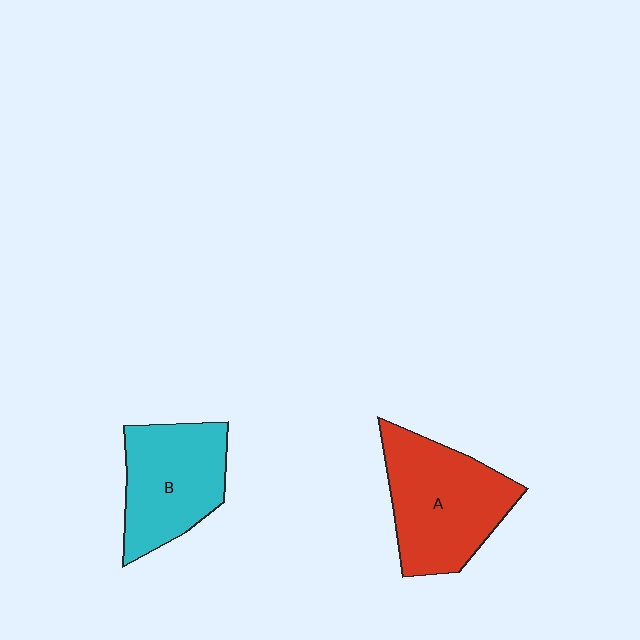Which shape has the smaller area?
Shape B (cyan).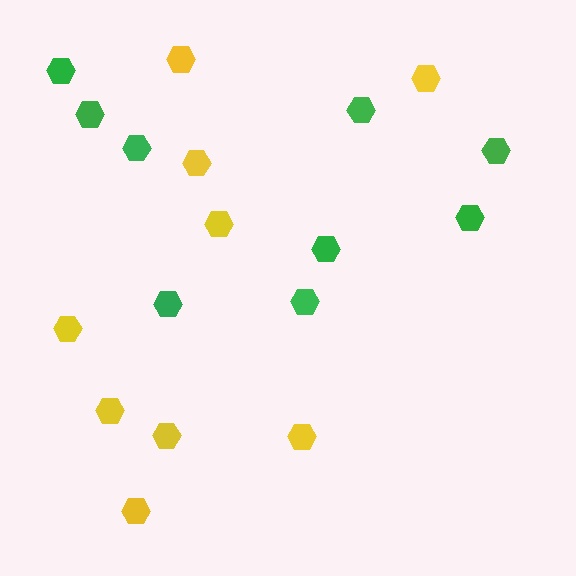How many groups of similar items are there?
There are 2 groups: one group of green hexagons (9) and one group of yellow hexagons (9).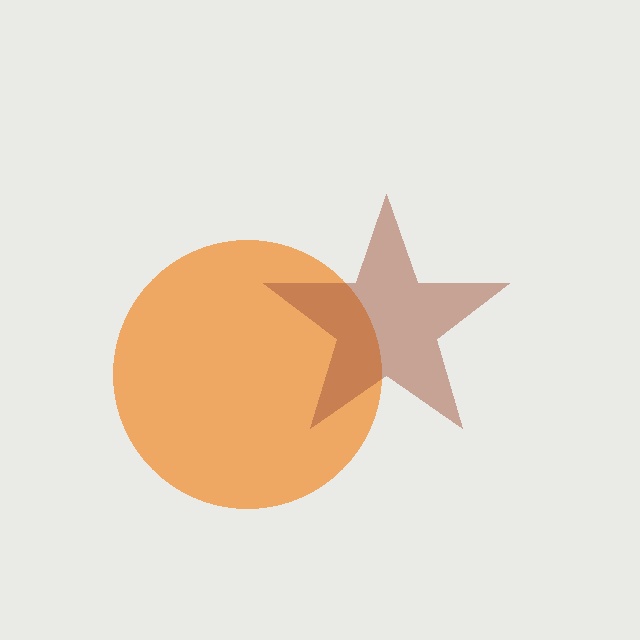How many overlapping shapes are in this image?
There are 2 overlapping shapes in the image.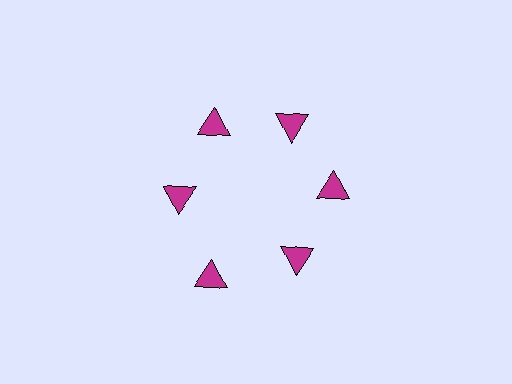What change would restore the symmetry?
The symmetry would be restored by moving it inward, back onto the ring so that all 6 triangles sit at equal angles and equal distance from the center.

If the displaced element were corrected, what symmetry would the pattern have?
It would have 6-fold rotational symmetry — the pattern would map onto itself every 60 degrees.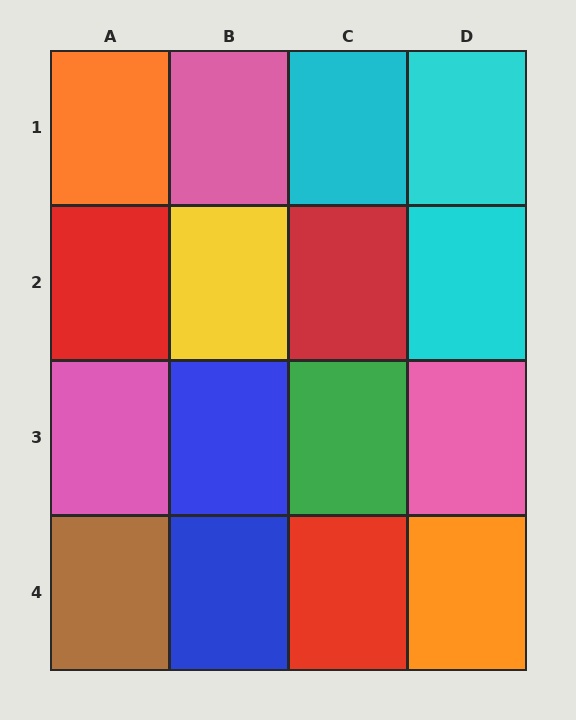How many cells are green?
1 cell is green.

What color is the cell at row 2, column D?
Cyan.